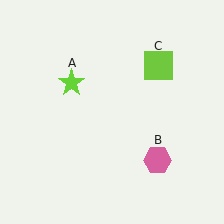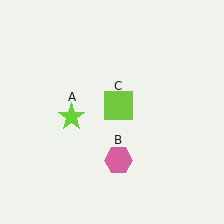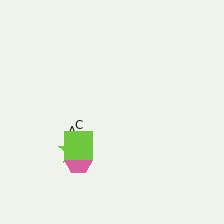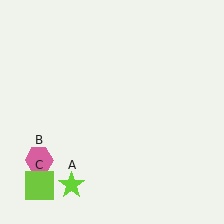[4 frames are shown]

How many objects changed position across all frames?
3 objects changed position: lime star (object A), pink hexagon (object B), lime square (object C).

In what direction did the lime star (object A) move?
The lime star (object A) moved down.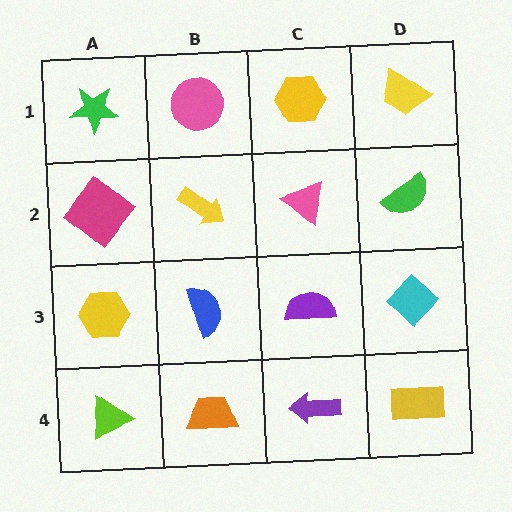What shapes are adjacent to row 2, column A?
A green star (row 1, column A), a yellow hexagon (row 3, column A), a yellow arrow (row 2, column B).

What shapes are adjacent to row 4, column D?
A cyan diamond (row 3, column D), a purple arrow (row 4, column C).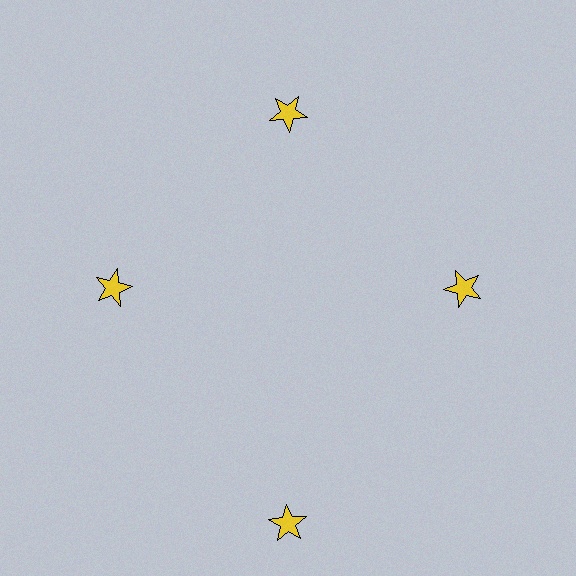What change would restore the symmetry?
The symmetry would be restored by moving it inward, back onto the ring so that all 4 stars sit at equal angles and equal distance from the center.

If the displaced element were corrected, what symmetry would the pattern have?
It would have 4-fold rotational symmetry — the pattern would map onto itself every 90 degrees.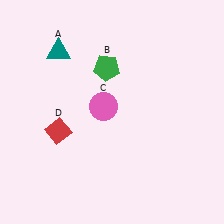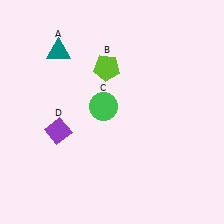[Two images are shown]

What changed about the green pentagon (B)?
In Image 1, B is green. In Image 2, it changed to lime.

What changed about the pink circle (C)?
In Image 1, C is pink. In Image 2, it changed to green.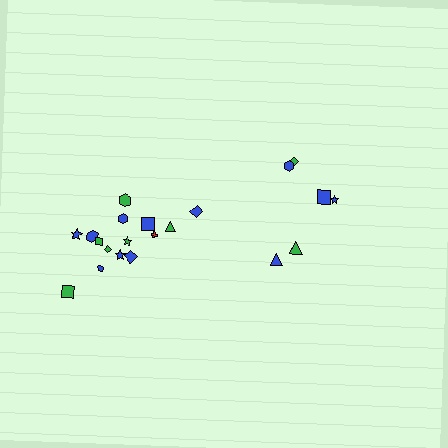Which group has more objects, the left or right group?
The left group.